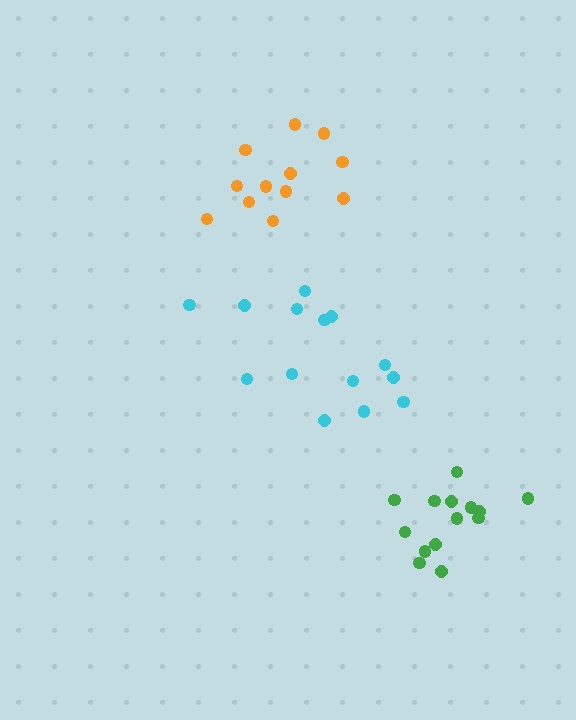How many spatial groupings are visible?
There are 3 spatial groupings.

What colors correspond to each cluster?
The clusters are colored: cyan, orange, green.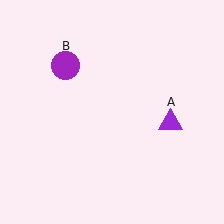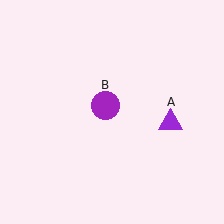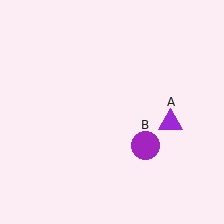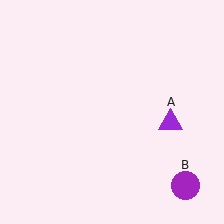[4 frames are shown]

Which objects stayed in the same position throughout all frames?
Purple triangle (object A) remained stationary.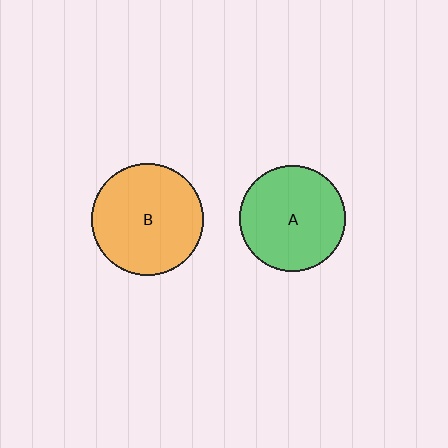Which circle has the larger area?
Circle B (orange).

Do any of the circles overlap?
No, none of the circles overlap.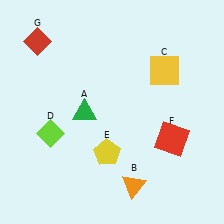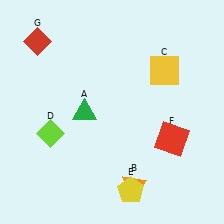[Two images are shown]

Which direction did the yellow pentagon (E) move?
The yellow pentagon (E) moved down.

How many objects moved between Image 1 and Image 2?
1 object moved between the two images.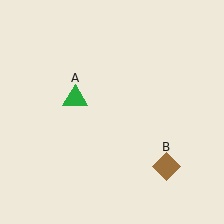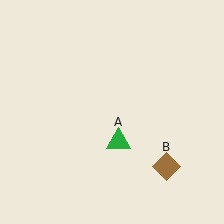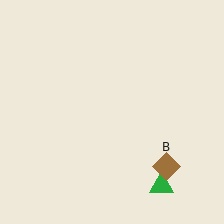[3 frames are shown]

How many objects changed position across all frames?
1 object changed position: green triangle (object A).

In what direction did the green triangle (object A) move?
The green triangle (object A) moved down and to the right.